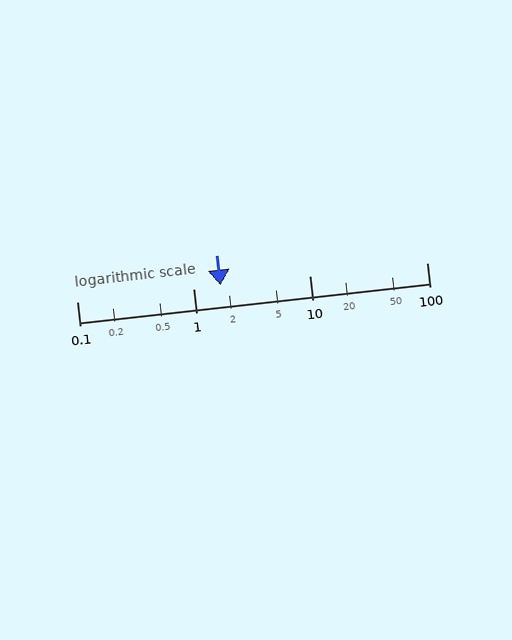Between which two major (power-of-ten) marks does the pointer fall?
The pointer is between 1 and 10.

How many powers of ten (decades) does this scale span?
The scale spans 3 decades, from 0.1 to 100.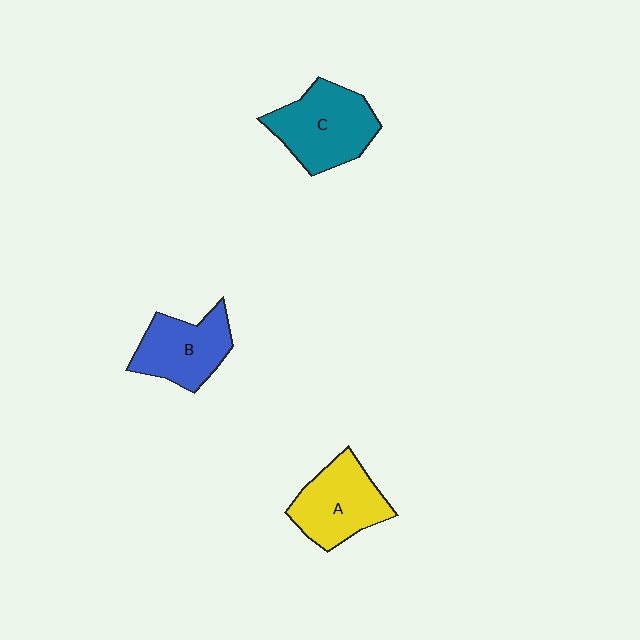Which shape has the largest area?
Shape C (teal).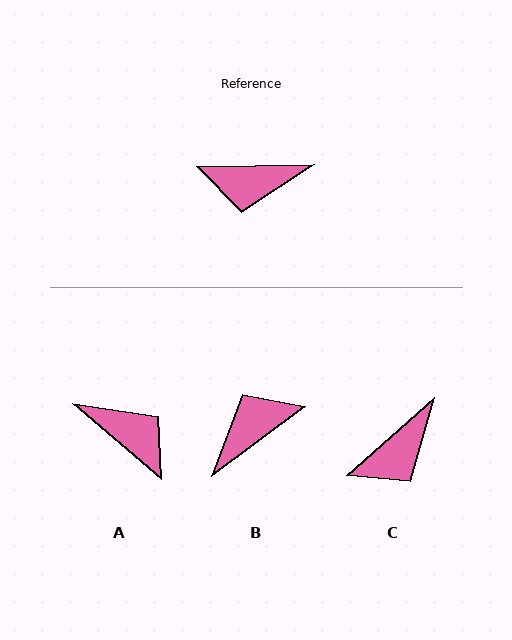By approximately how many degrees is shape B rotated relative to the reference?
Approximately 144 degrees clockwise.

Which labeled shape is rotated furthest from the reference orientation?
B, about 144 degrees away.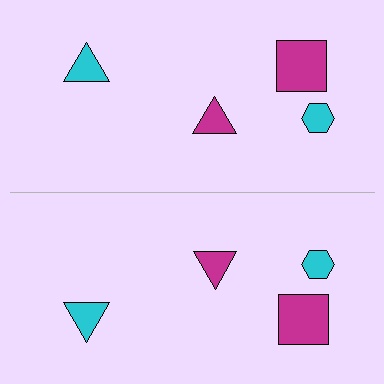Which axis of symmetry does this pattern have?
The pattern has a horizontal axis of symmetry running through the center of the image.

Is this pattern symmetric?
Yes, this pattern has bilateral (reflection) symmetry.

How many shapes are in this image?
There are 8 shapes in this image.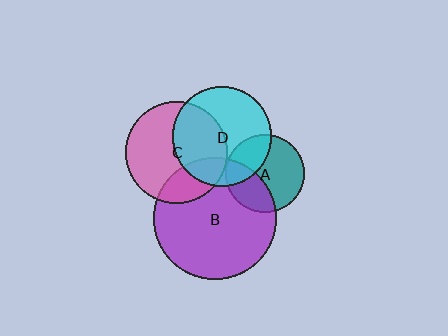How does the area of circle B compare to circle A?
Approximately 2.4 times.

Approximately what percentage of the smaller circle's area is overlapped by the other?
Approximately 25%.